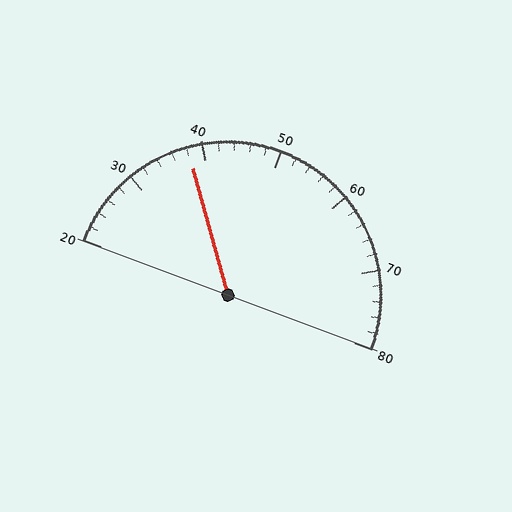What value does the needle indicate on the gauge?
The needle indicates approximately 38.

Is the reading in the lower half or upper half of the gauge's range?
The reading is in the lower half of the range (20 to 80).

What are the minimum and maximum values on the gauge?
The gauge ranges from 20 to 80.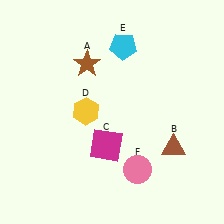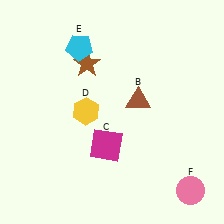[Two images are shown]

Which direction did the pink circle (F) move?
The pink circle (F) moved right.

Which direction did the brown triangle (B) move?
The brown triangle (B) moved up.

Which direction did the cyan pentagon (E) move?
The cyan pentagon (E) moved left.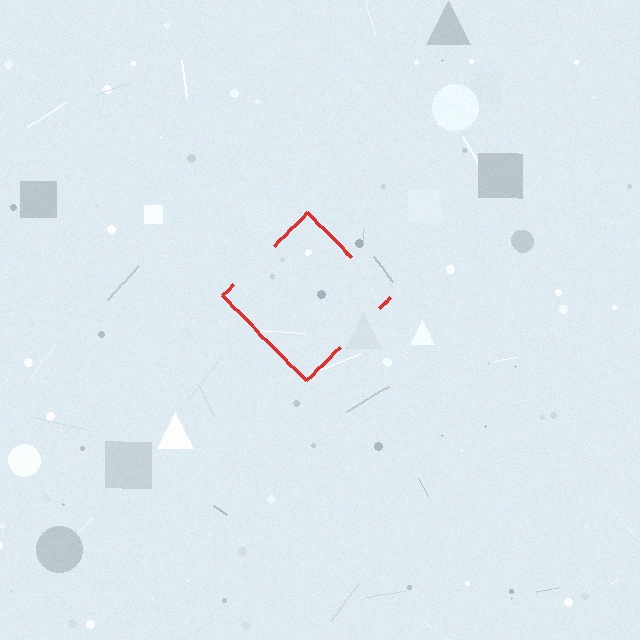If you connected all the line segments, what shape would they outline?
They would outline a diamond.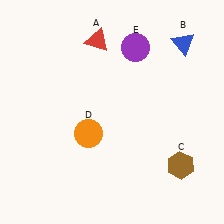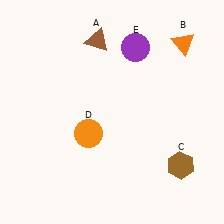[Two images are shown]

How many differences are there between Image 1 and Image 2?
There are 2 differences between the two images.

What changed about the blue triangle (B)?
In Image 1, B is blue. In Image 2, it changed to orange.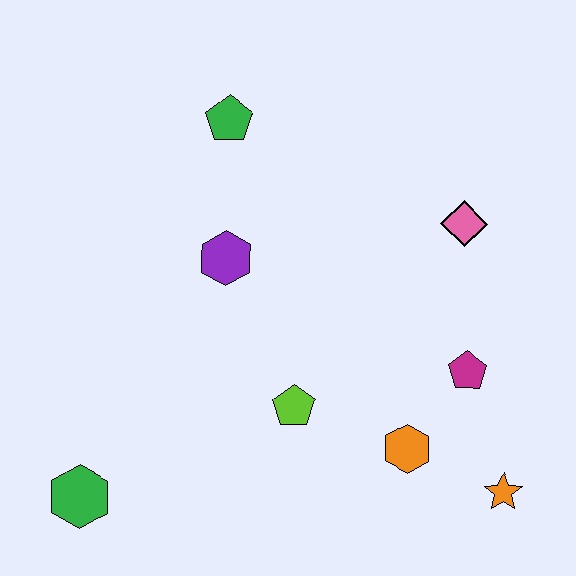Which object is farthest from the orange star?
The green pentagon is farthest from the orange star.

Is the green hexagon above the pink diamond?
No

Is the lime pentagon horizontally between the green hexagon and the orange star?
Yes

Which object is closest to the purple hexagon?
The green pentagon is closest to the purple hexagon.